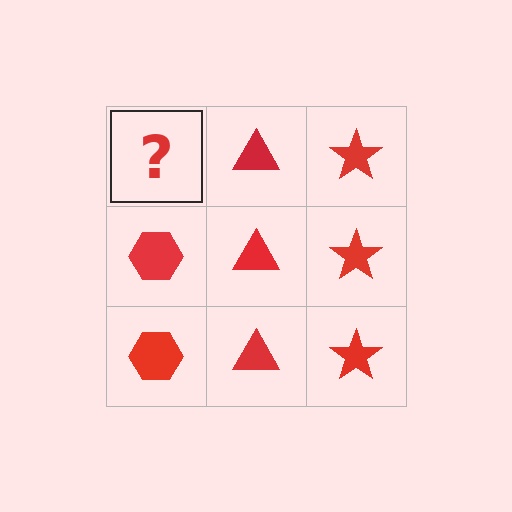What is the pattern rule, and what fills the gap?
The rule is that each column has a consistent shape. The gap should be filled with a red hexagon.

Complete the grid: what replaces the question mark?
The question mark should be replaced with a red hexagon.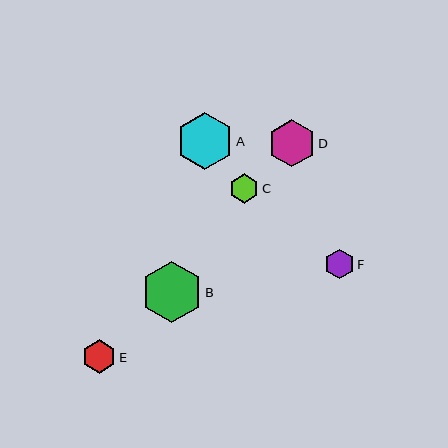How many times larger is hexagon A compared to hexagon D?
Hexagon A is approximately 1.2 times the size of hexagon D.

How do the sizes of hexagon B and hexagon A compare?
Hexagon B and hexagon A are approximately the same size.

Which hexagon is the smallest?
Hexagon C is the smallest with a size of approximately 29 pixels.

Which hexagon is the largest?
Hexagon B is the largest with a size of approximately 62 pixels.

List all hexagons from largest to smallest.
From largest to smallest: B, A, D, E, F, C.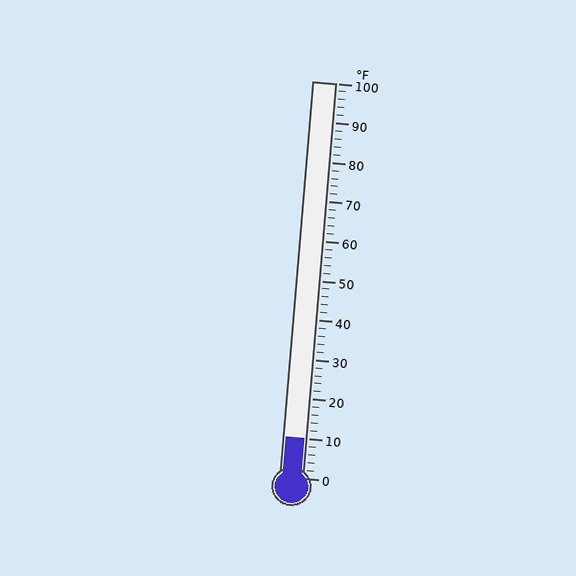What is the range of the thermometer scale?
The thermometer scale ranges from 0°F to 100°F.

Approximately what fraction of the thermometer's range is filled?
The thermometer is filled to approximately 10% of its range.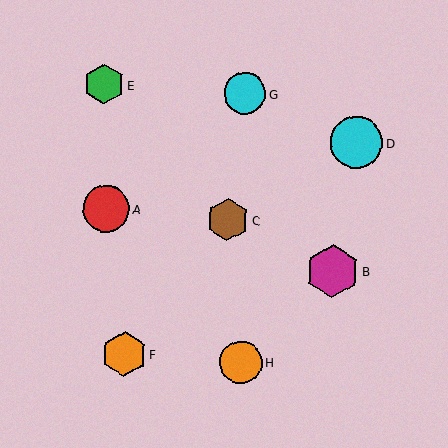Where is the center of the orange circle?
The center of the orange circle is at (241, 362).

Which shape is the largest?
The magenta hexagon (labeled B) is the largest.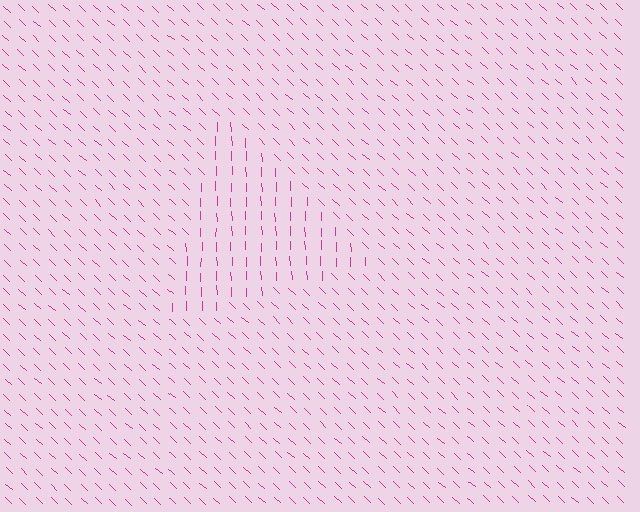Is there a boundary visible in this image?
Yes, there is a texture boundary formed by a change in line orientation.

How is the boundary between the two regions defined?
The boundary is defined purely by a change in line orientation (approximately 45 degrees difference). All lines are the same color and thickness.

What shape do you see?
I see a triangle.